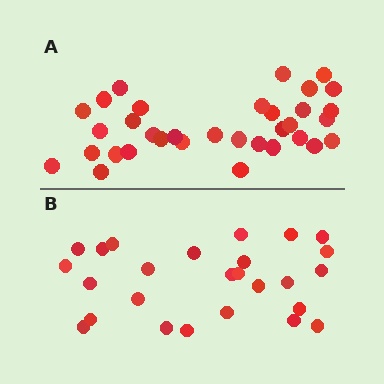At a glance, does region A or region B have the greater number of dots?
Region A (the top region) has more dots.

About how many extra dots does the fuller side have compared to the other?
Region A has roughly 8 or so more dots than region B.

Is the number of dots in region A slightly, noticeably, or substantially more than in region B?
Region A has noticeably more, but not dramatically so. The ratio is roughly 1.3 to 1.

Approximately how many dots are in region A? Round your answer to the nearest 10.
About 30 dots. (The exact count is 34, which rounds to 30.)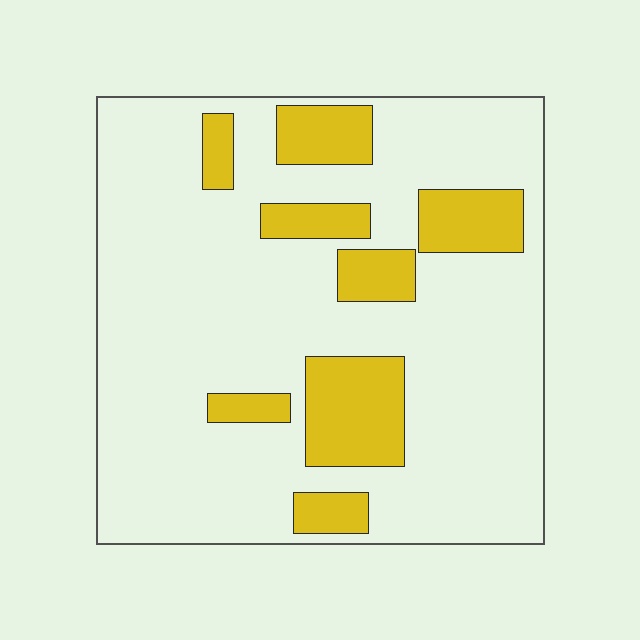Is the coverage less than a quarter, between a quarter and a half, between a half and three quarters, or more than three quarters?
Less than a quarter.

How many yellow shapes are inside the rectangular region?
8.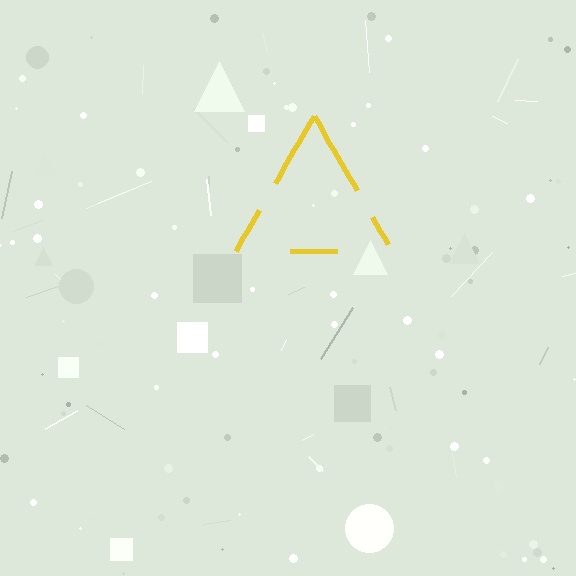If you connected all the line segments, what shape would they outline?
They would outline a triangle.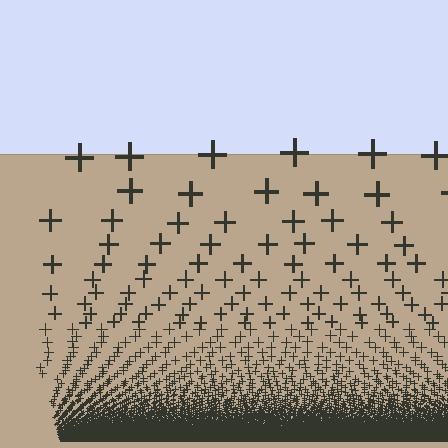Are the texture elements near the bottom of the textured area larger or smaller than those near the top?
Smaller. The gradient is inverted — elements near the bottom are smaller and denser.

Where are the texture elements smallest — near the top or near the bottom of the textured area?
Near the bottom.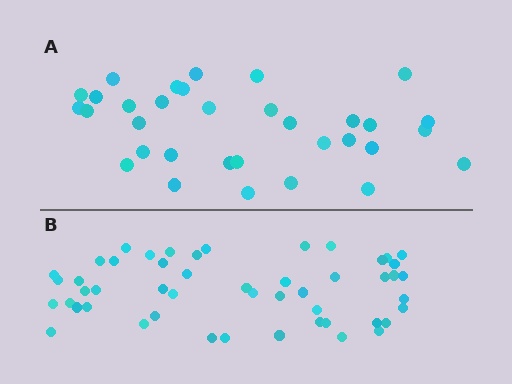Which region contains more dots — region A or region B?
Region B (the bottom region) has more dots.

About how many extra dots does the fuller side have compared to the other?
Region B has approximately 15 more dots than region A.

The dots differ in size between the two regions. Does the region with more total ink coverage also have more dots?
No. Region A has more total ink coverage because its dots are larger, but region B actually contains more individual dots. Total area can be misleading — the number of items is what matters here.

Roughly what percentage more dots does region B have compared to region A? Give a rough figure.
About 50% more.